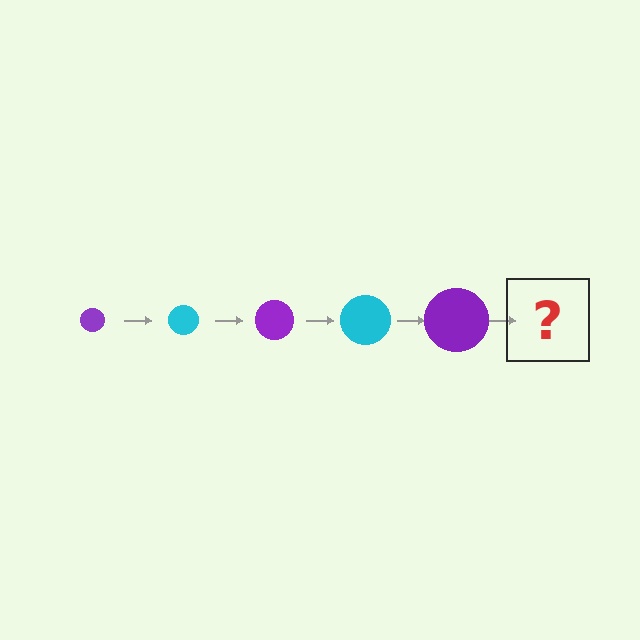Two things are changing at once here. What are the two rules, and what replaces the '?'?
The two rules are that the circle grows larger each step and the color cycles through purple and cyan. The '?' should be a cyan circle, larger than the previous one.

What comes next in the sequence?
The next element should be a cyan circle, larger than the previous one.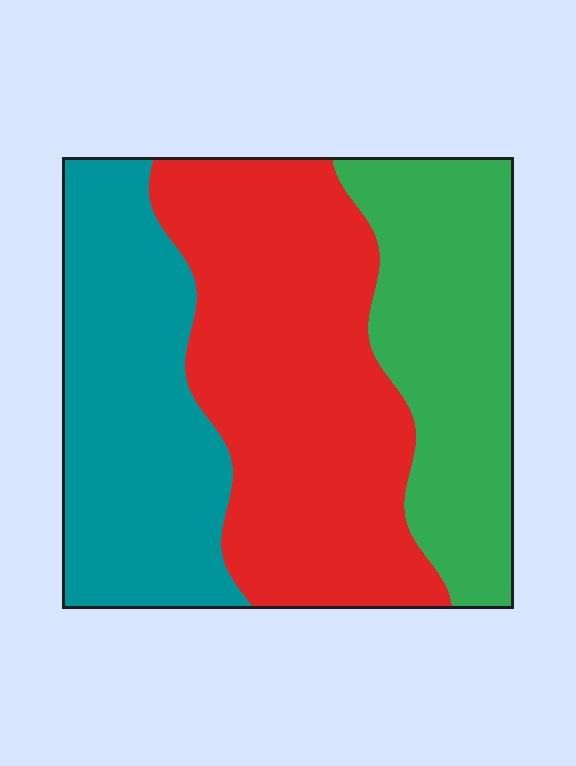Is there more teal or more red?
Red.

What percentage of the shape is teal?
Teal covers around 30% of the shape.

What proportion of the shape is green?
Green covers roughly 25% of the shape.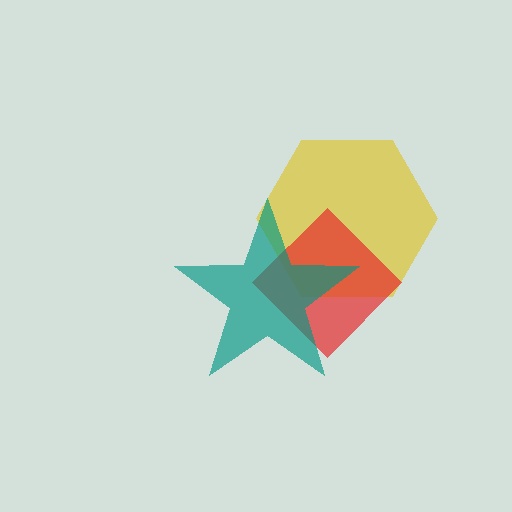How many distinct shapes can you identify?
There are 3 distinct shapes: a yellow hexagon, a red diamond, a teal star.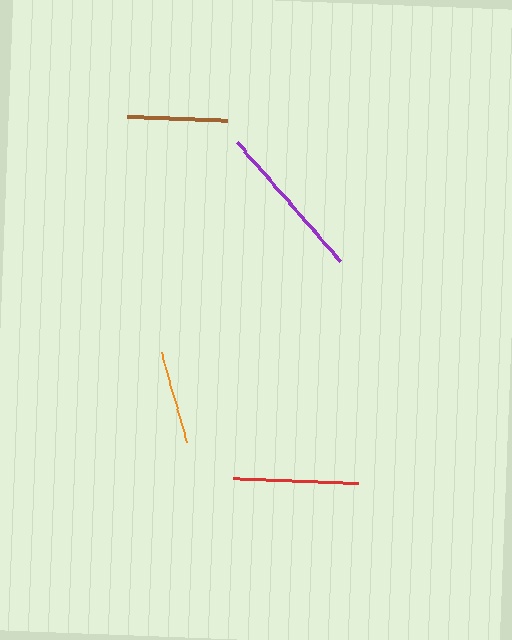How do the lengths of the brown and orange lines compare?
The brown and orange lines are approximately the same length.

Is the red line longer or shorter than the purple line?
The purple line is longer than the red line.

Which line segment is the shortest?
The orange line is the shortest at approximately 93 pixels.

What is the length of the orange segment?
The orange segment is approximately 93 pixels long.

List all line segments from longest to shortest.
From longest to shortest: purple, red, brown, orange.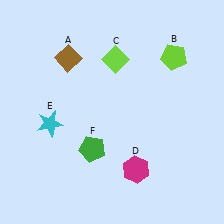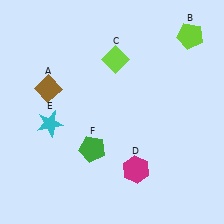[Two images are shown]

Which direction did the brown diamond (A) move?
The brown diamond (A) moved down.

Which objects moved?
The objects that moved are: the brown diamond (A), the lime pentagon (B).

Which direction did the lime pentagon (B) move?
The lime pentagon (B) moved up.